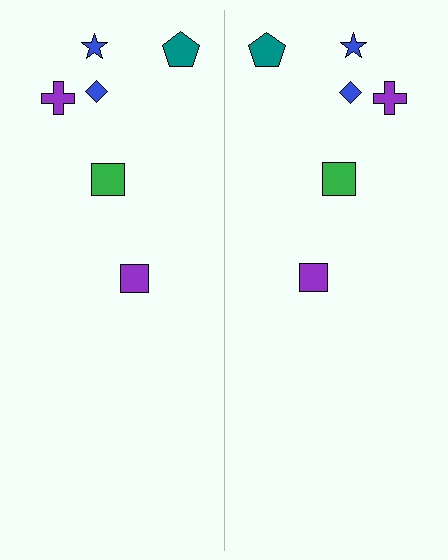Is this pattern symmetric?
Yes, this pattern has bilateral (reflection) symmetry.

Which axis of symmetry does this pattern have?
The pattern has a vertical axis of symmetry running through the center of the image.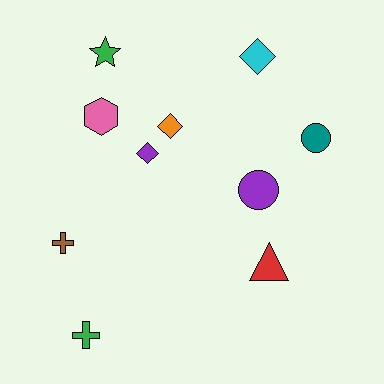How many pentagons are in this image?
There are no pentagons.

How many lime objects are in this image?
There are no lime objects.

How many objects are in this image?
There are 10 objects.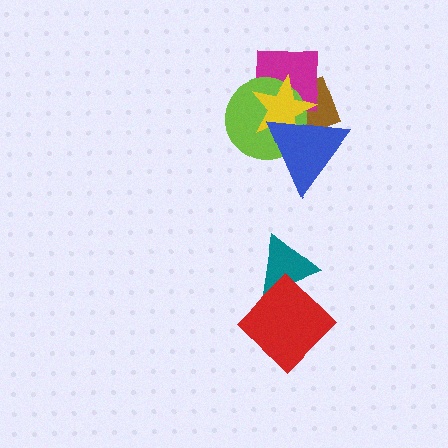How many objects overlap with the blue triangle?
4 objects overlap with the blue triangle.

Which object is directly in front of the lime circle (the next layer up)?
The yellow star is directly in front of the lime circle.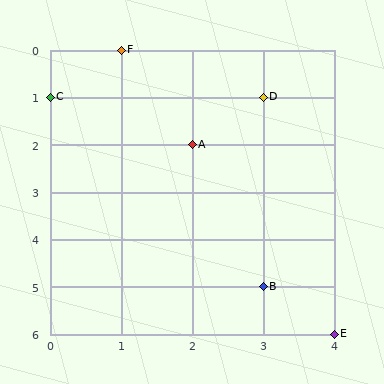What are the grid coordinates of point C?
Point C is at grid coordinates (0, 1).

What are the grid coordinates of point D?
Point D is at grid coordinates (3, 1).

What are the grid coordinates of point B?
Point B is at grid coordinates (3, 5).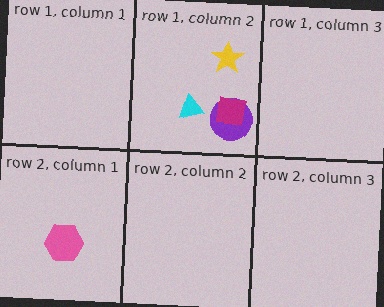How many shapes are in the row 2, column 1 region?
1.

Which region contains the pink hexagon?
The row 2, column 1 region.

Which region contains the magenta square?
The row 1, column 2 region.